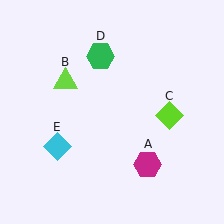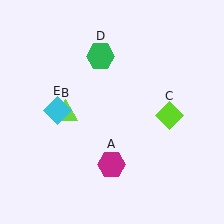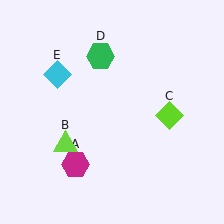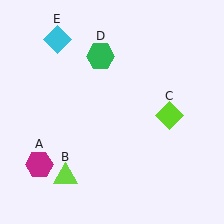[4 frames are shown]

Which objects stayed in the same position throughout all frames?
Lime diamond (object C) and green hexagon (object D) remained stationary.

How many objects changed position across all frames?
3 objects changed position: magenta hexagon (object A), lime triangle (object B), cyan diamond (object E).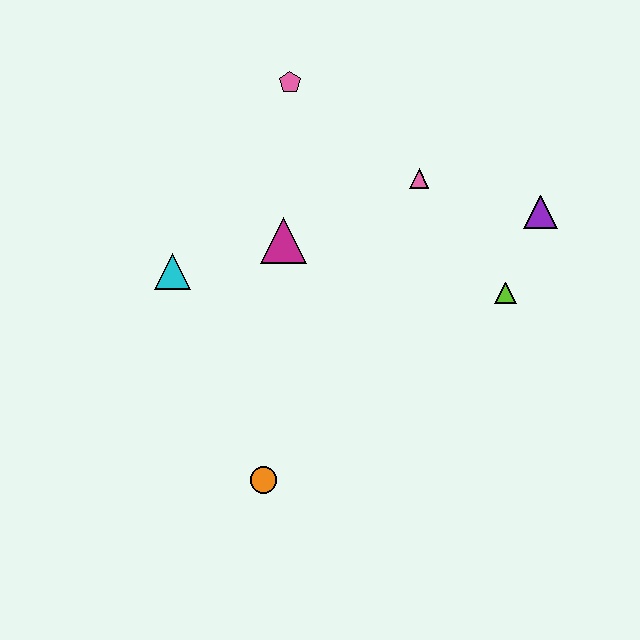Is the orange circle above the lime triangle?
No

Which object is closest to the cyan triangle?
The magenta triangle is closest to the cyan triangle.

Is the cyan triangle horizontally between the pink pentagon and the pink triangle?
No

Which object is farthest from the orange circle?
The pink pentagon is farthest from the orange circle.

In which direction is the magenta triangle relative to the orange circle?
The magenta triangle is above the orange circle.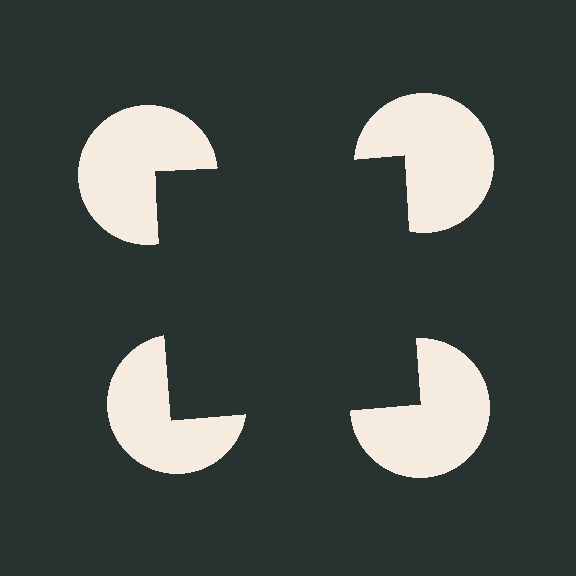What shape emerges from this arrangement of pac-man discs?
An illusory square — its edges are inferred from the aligned wedge cuts in the pac-man discs, not physically drawn.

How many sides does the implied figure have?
4 sides.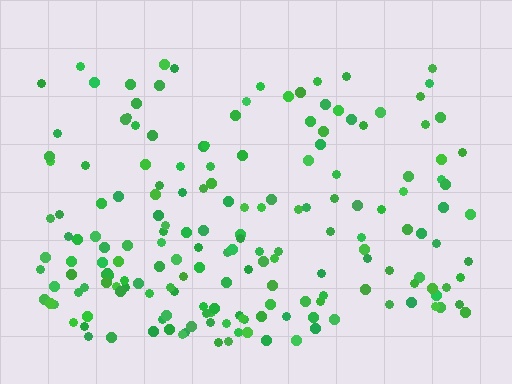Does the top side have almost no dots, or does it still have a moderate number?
Still a moderate number, just noticeably fewer than the bottom.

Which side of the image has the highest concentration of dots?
The bottom.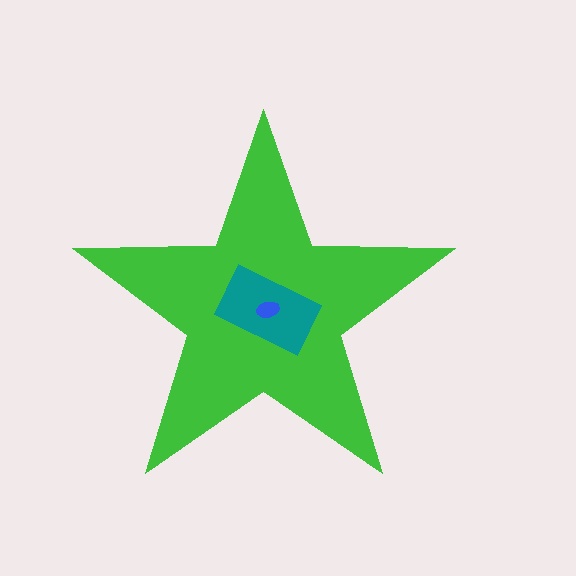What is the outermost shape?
The green star.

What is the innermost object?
The blue ellipse.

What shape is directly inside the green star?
The teal rectangle.